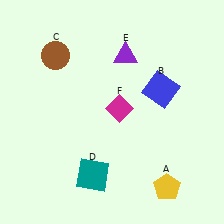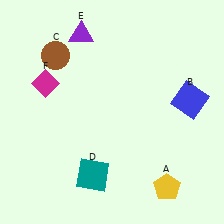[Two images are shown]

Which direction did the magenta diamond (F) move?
The magenta diamond (F) moved left.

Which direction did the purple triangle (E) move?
The purple triangle (E) moved left.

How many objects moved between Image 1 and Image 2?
3 objects moved between the two images.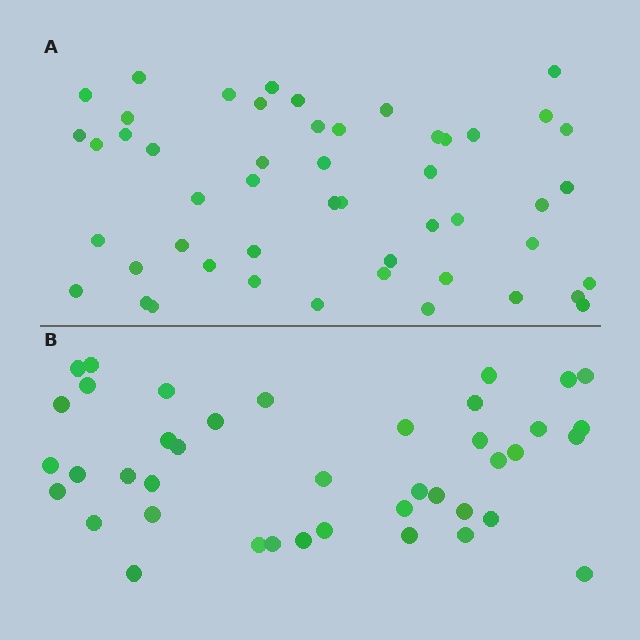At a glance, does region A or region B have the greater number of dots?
Region A (the top region) has more dots.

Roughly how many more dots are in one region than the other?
Region A has roughly 8 or so more dots than region B.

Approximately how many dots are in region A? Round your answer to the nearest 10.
About 50 dots.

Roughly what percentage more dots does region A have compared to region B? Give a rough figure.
About 20% more.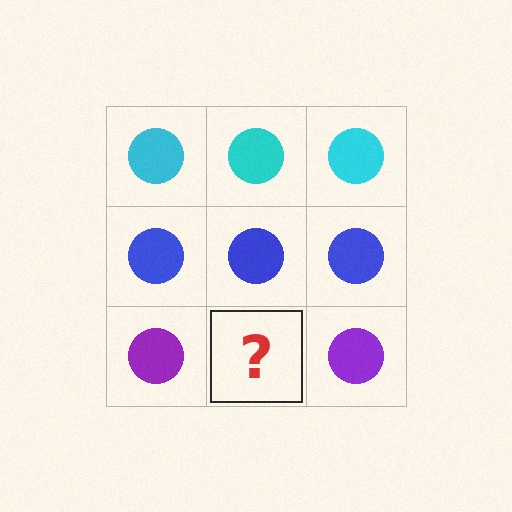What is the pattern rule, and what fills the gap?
The rule is that each row has a consistent color. The gap should be filled with a purple circle.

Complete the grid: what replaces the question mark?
The question mark should be replaced with a purple circle.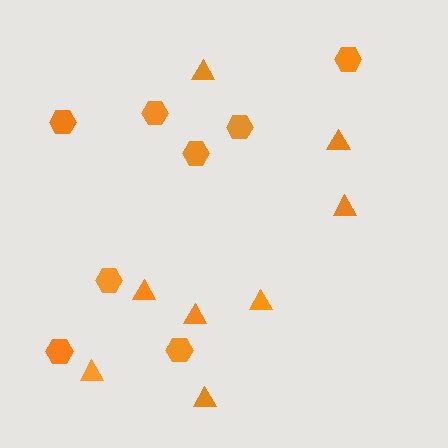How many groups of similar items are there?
There are 2 groups: one group of hexagons (8) and one group of triangles (8).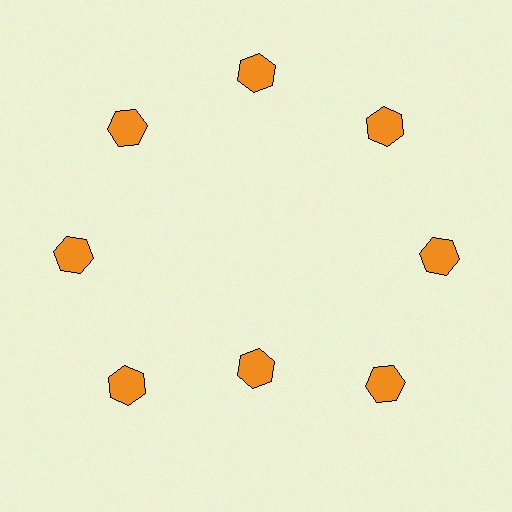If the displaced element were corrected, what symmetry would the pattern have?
It would have 8-fold rotational symmetry — the pattern would map onto itself every 45 degrees.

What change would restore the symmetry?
The symmetry would be restored by moving it outward, back onto the ring so that all 8 hexagons sit at equal angles and equal distance from the center.